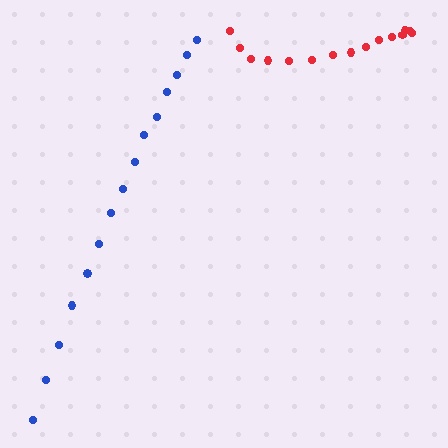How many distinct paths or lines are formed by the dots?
There are 2 distinct paths.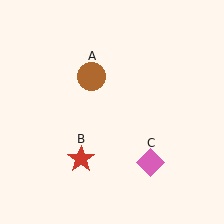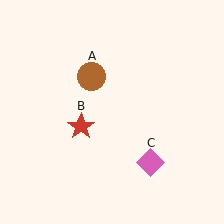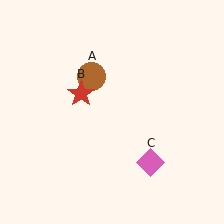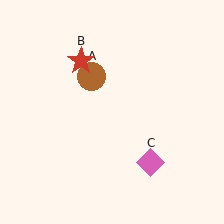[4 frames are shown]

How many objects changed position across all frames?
1 object changed position: red star (object B).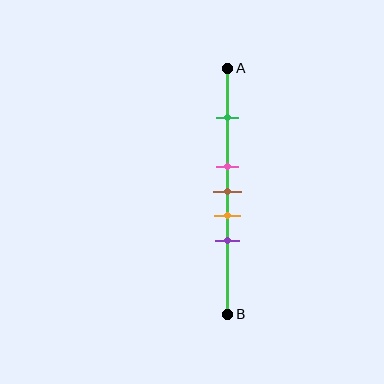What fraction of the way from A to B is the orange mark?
The orange mark is approximately 60% (0.6) of the way from A to B.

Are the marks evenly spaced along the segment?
No, the marks are not evenly spaced.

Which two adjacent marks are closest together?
The pink and brown marks are the closest adjacent pair.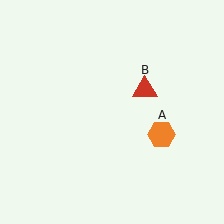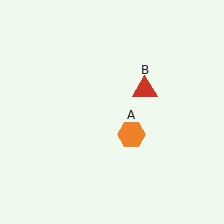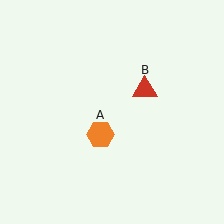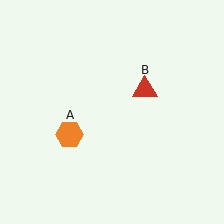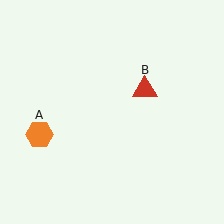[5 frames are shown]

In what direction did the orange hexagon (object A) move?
The orange hexagon (object A) moved left.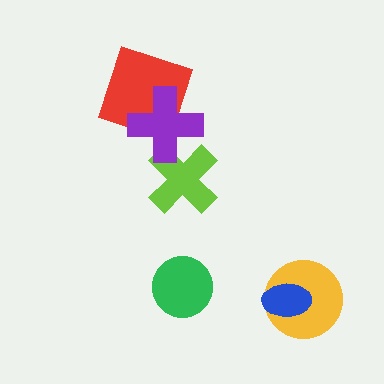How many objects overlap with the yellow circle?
1 object overlaps with the yellow circle.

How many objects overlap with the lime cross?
1 object overlaps with the lime cross.